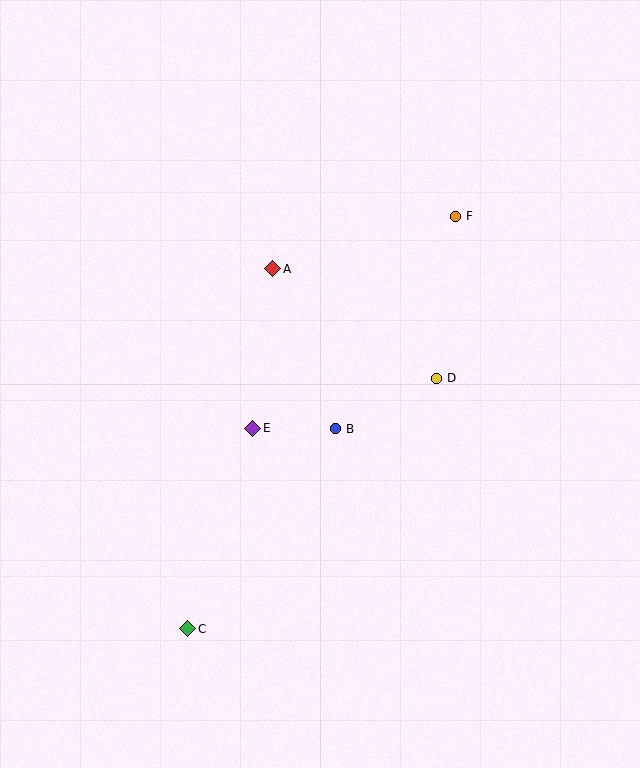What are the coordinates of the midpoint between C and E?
The midpoint between C and E is at (220, 528).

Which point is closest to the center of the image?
Point B at (336, 429) is closest to the center.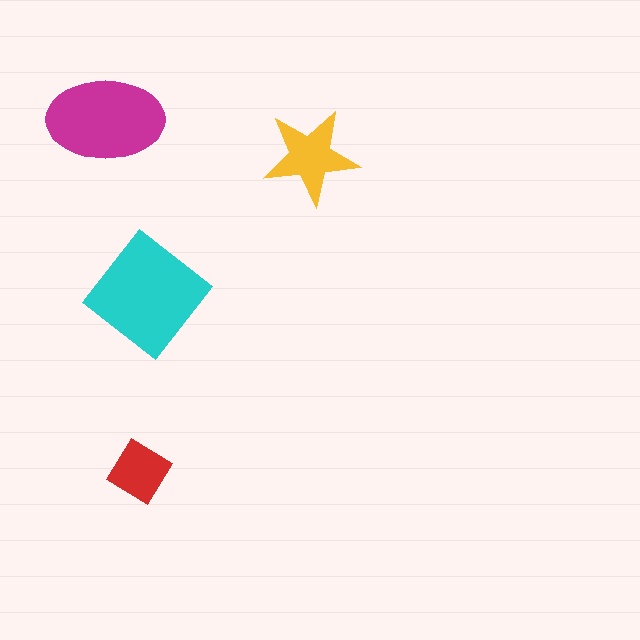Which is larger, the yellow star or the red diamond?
The yellow star.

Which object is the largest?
The cyan diamond.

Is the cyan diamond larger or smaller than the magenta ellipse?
Larger.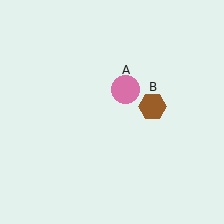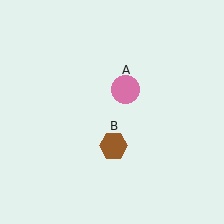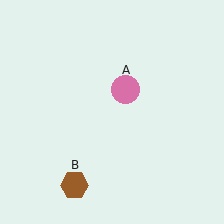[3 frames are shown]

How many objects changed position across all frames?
1 object changed position: brown hexagon (object B).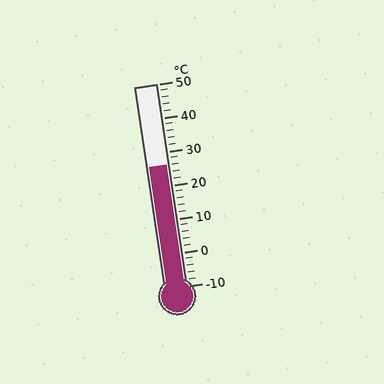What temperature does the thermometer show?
The thermometer shows approximately 26°C.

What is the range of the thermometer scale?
The thermometer scale ranges from -10°C to 50°C.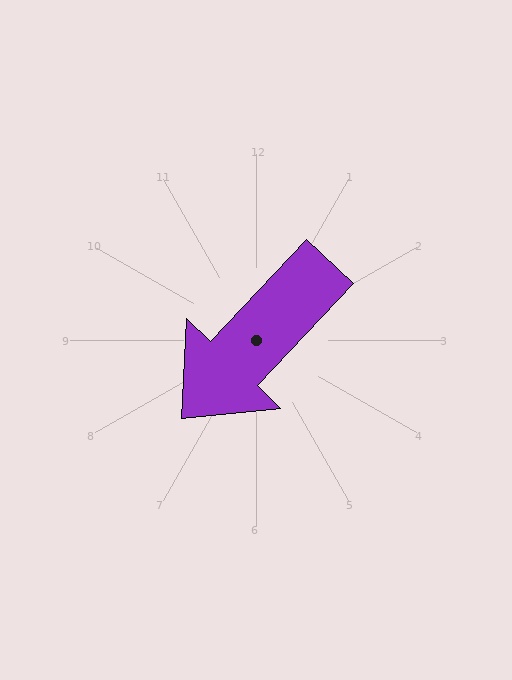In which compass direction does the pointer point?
Southwest.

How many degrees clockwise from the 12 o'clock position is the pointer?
Approximately 223 degrees.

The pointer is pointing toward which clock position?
Roughly 7 o'clock.